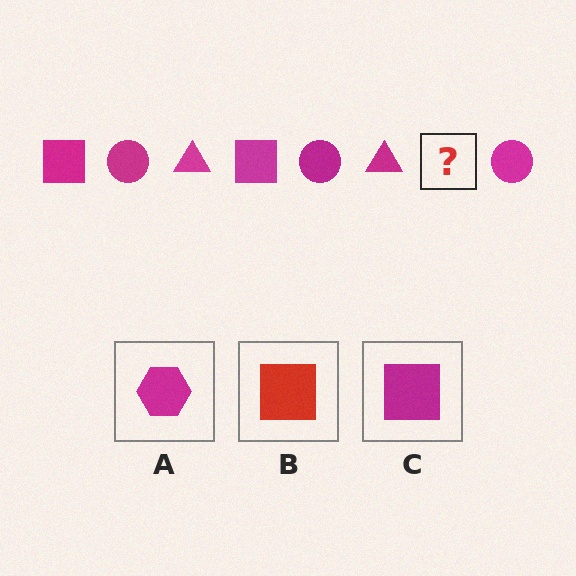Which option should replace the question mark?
Option C.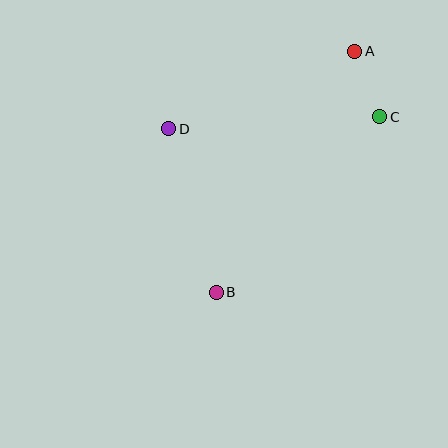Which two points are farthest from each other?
Points A and B are farthest from each other.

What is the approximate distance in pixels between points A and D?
The distance between A and D is approximately 201 pixels.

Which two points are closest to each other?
Points A and C are closest to each other.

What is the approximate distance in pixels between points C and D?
The distance between C and D is approximately 211 pixels.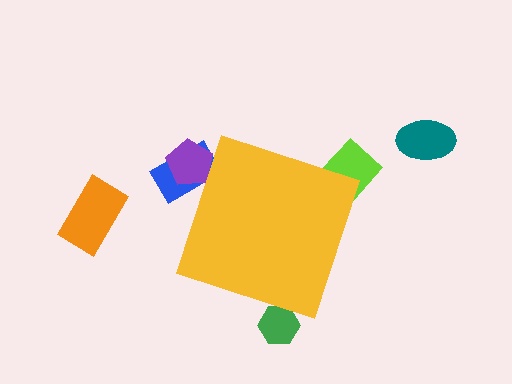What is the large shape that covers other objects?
A yellow diamond.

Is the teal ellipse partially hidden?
No, the teal ellipse is fully visible.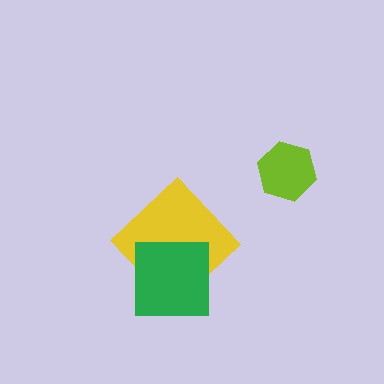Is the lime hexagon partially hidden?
No, no other shape covers it.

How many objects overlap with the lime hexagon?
0 objects overlap with the lime hexagon.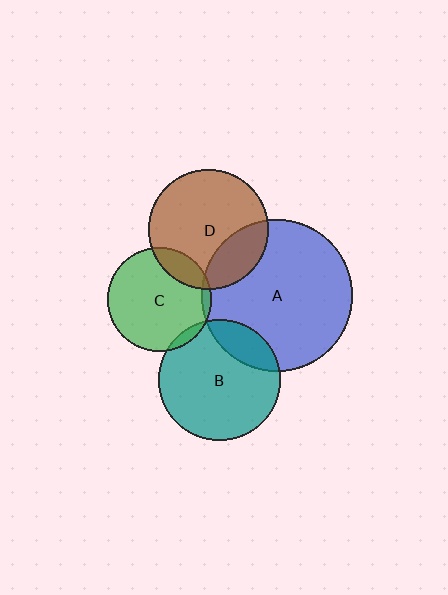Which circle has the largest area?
Circle A (blue).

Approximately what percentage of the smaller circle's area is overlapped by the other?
Approximately 25%.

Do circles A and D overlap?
Yes.